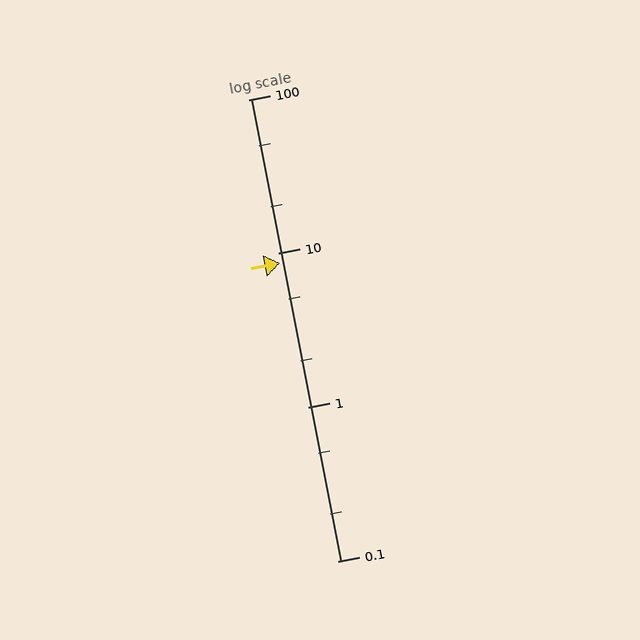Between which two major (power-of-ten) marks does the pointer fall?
The pointer is between 1 and 10.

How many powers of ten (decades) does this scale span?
The scale spans 3 decades, from 0.1 to 100.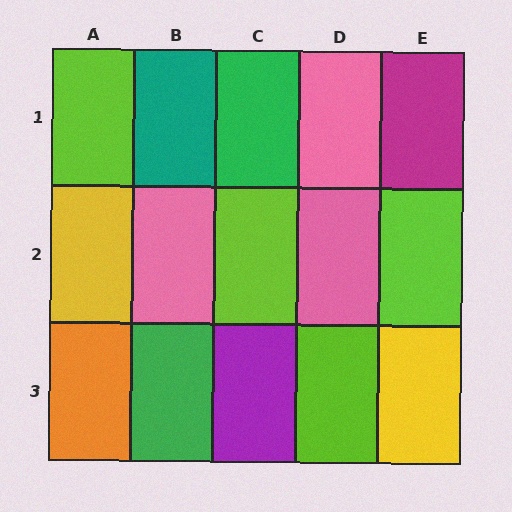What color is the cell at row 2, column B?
Pink.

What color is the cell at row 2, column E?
Lime.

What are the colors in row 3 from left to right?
Orange, green, purple, lime, yellow.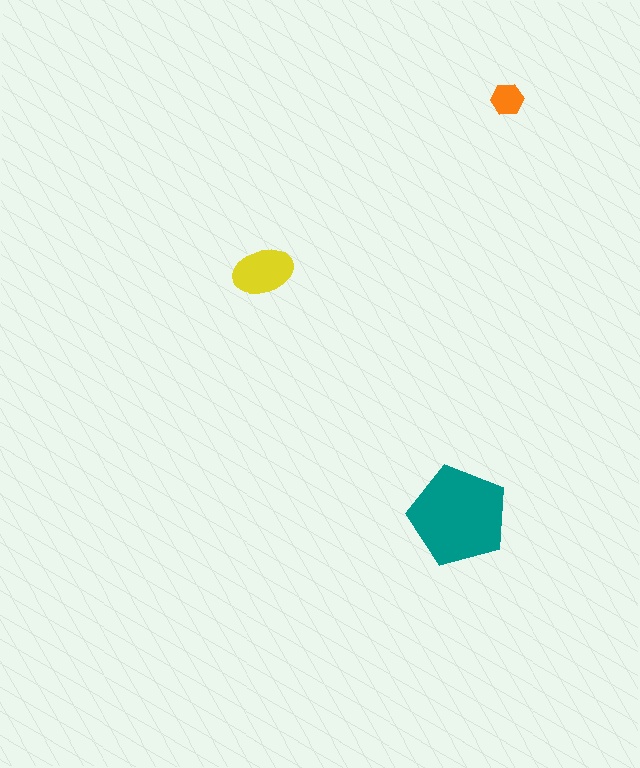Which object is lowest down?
The teal pentagon is bottommost.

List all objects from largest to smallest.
The teal pentagon, the yellow ellipse, the orange hexagon.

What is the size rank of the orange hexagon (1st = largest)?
3rd.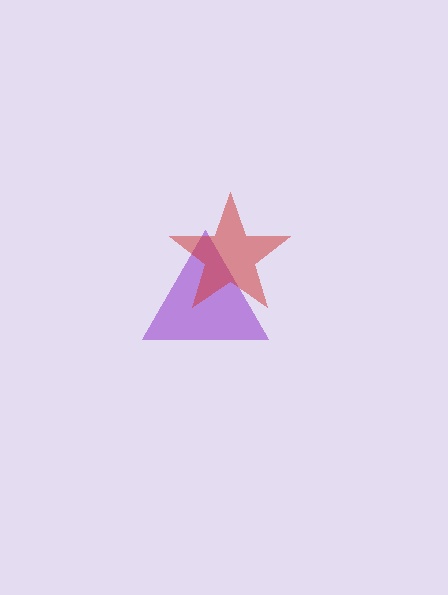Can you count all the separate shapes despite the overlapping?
Yes, there are 2 separate shapes.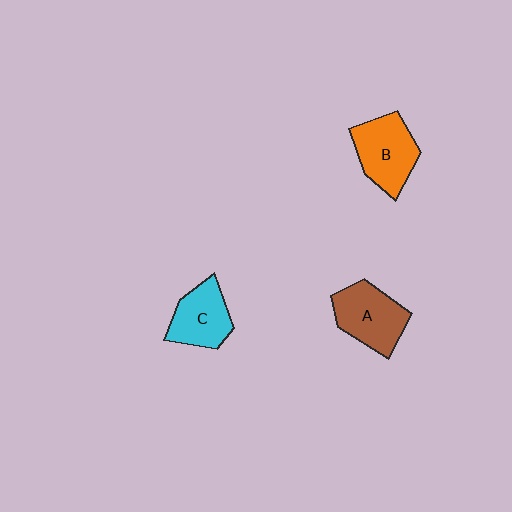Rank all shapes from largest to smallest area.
From largest to smallest: B (orange), A (brown), C (cyan).